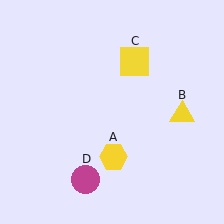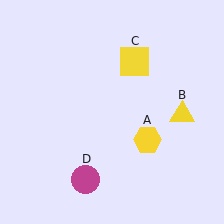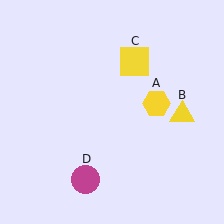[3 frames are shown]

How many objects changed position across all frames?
1 object changed position: yellow hexagon (object A).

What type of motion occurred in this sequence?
The yellow hexagon (object A) rotated counterclockwise around the center of the scene.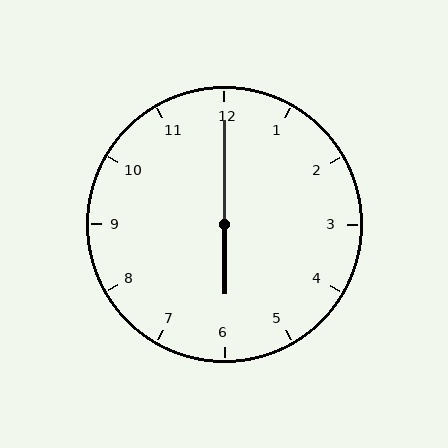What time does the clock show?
6:00.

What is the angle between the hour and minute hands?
Approximately 180 degrees.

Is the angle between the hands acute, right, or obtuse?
It is obtuse.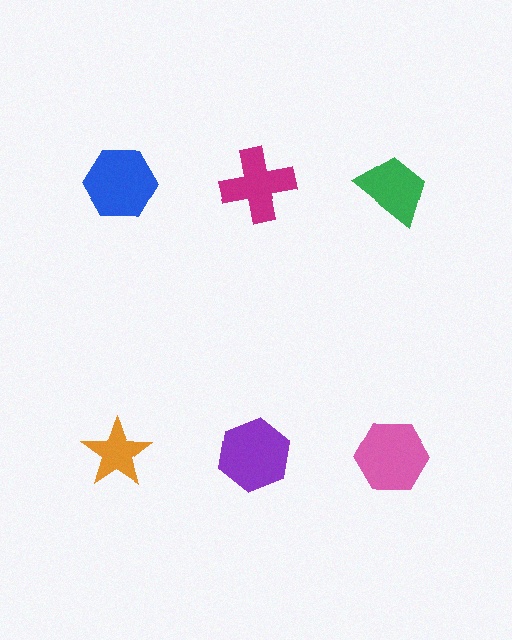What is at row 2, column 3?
A pink hexagon.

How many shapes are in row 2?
3 shapes.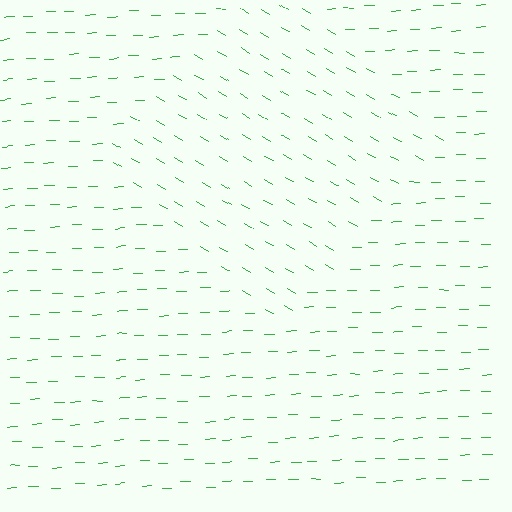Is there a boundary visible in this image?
Yes, there is a texture boundary formed by a change in line orientation.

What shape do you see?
I see a diamond.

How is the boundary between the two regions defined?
The boundary is defined purely by a change in line orientation (approximately 32 degrees difference). All lines are the same color and thickness.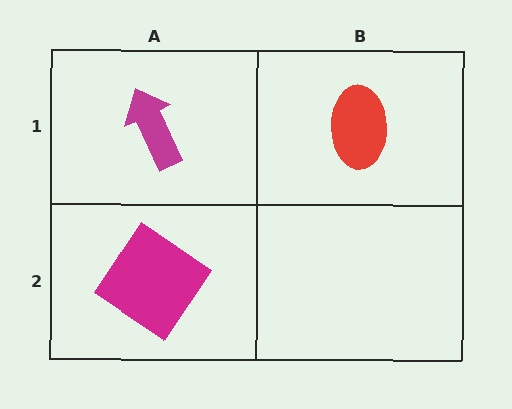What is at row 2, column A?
A magenta diamond.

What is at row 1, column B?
A red ellipse.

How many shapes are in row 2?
1 shape.